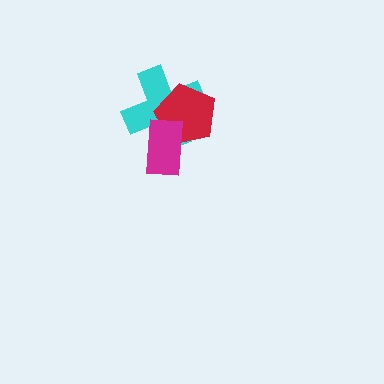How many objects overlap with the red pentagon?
2 objects overlap with the red pentagon.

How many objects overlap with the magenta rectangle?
2 objects overlap with the magenta rectangle.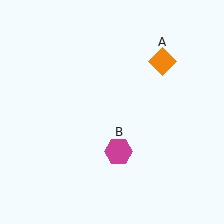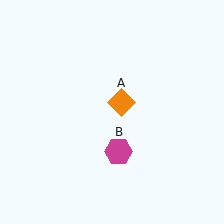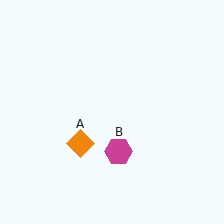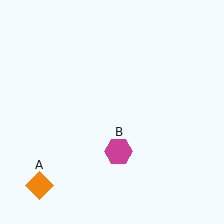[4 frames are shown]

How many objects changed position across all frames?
1 object changed position: orange diamond (object A).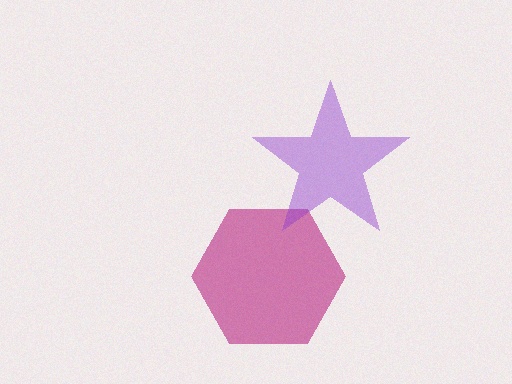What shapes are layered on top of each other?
The layered shapes are: a magenta hexagon, a purple star.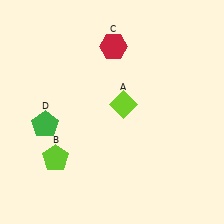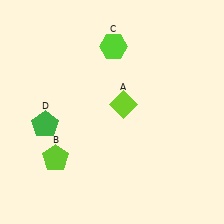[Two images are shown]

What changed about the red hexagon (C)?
In Image 1, C is red. In Image 2, it changed to lime.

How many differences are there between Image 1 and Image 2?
There is 1 difference between the two images.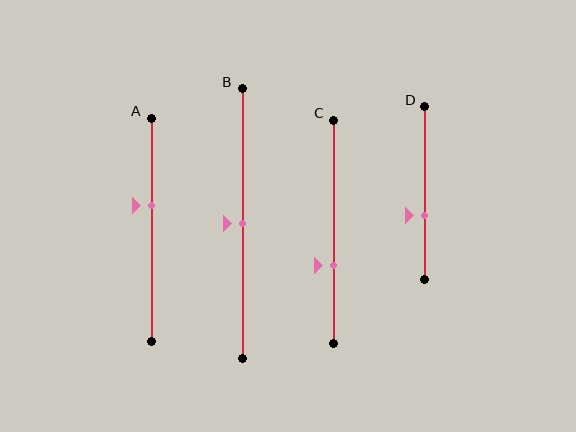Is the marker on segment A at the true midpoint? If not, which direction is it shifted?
No, the marker on segment A is shifted upward by about 11% of the segment length.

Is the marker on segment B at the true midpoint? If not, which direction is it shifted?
Yes, the marker on segment B is at the true midpoint.